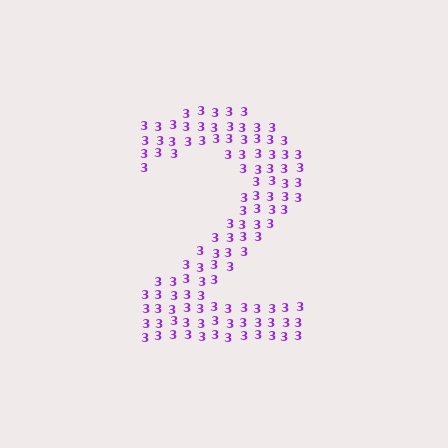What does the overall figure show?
The overall figure shows the digit 2.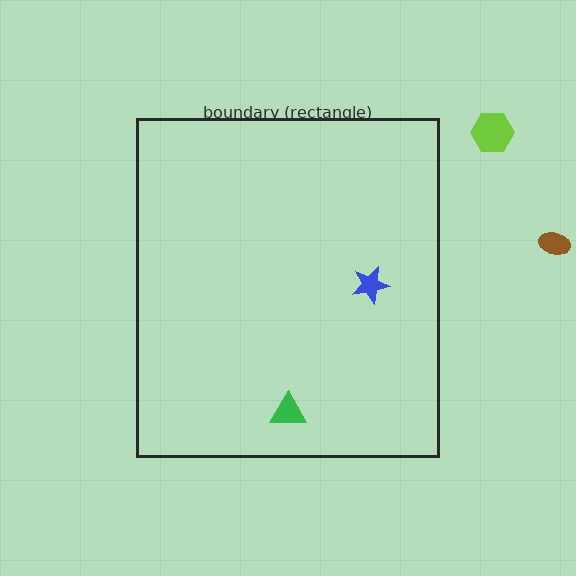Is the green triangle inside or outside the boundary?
Inside.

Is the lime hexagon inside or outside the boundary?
Outside.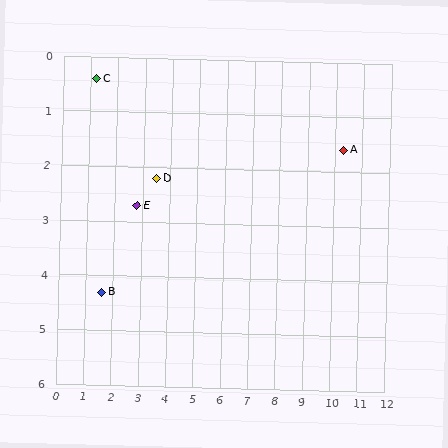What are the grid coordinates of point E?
Point E is at approximately (2.8, 2.7).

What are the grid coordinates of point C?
Point C is at approximately (1.2, 0.4).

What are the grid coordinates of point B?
Point B is at approximately (1.6, 4.3).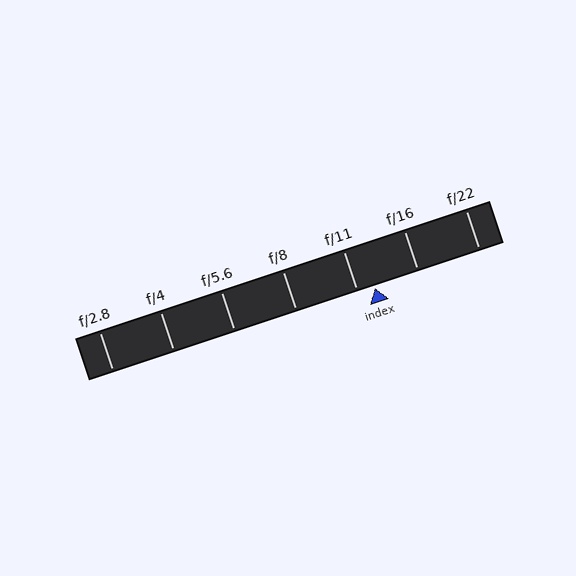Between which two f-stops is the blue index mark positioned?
The index mark is between f/11 and f/16.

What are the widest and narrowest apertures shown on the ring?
The widest aperture shown is f/2.8 and the narrowest is f/22.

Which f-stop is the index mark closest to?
The index mark is closest to f/11.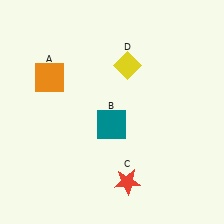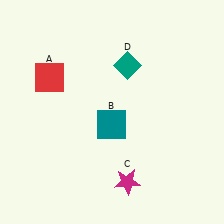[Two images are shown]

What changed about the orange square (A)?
In Image 1, A is orange. In Image 2, it changed to red.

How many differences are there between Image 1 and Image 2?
There are 3 differences between the two images.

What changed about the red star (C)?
In Image 1, C is red. In Image 2, it changed to magenta.